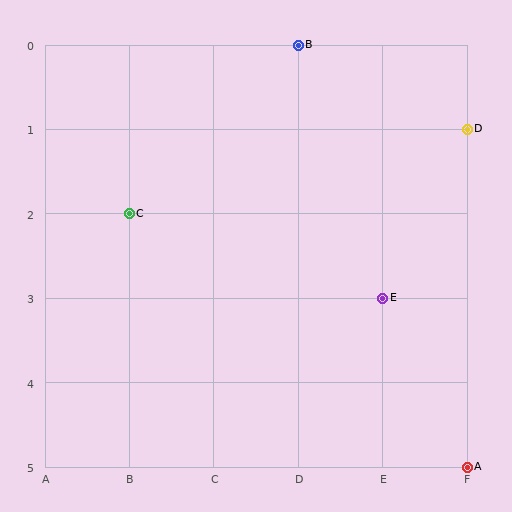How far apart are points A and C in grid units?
Points A and C are 4 columns and 3 rows apart (about 5.0 grid units diagonally).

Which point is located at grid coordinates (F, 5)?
Point A is at (F, 5).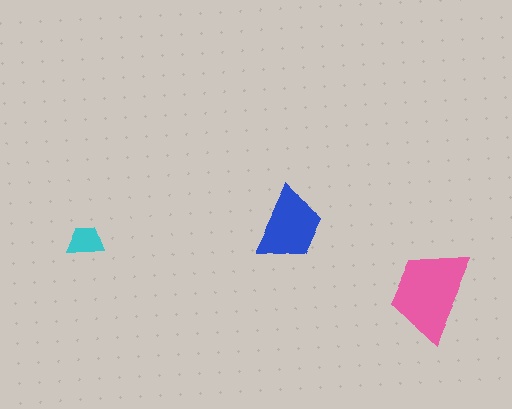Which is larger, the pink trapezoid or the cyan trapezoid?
The pink one.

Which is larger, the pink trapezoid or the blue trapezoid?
The pink one.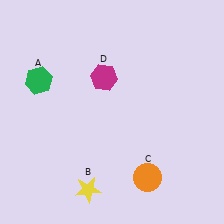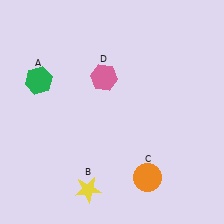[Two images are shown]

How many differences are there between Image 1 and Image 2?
There is 1 difference between the two images.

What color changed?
The hexagon (D) changed from magenta in Image 1 to pink in Image 2.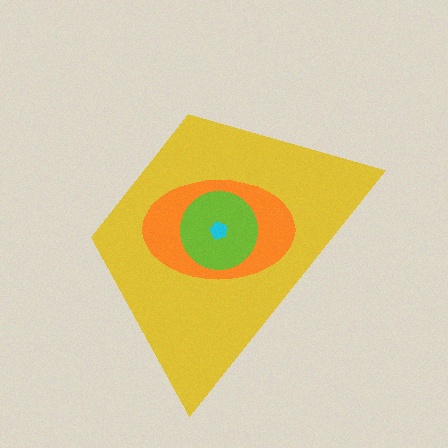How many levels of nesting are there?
4.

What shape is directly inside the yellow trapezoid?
The orange ellipse.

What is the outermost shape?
The yellow trapezoid.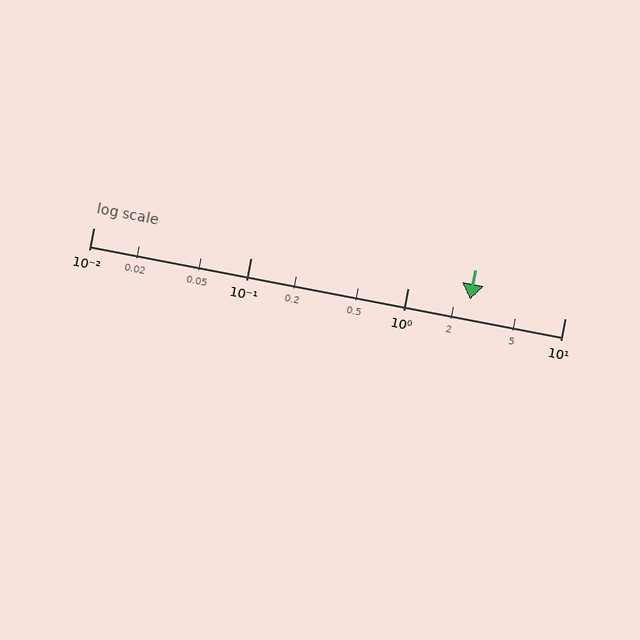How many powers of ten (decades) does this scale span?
The scale spans 3 decades, from 0.01 to 10.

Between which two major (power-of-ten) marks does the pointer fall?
The pointer is between 1 and 10.